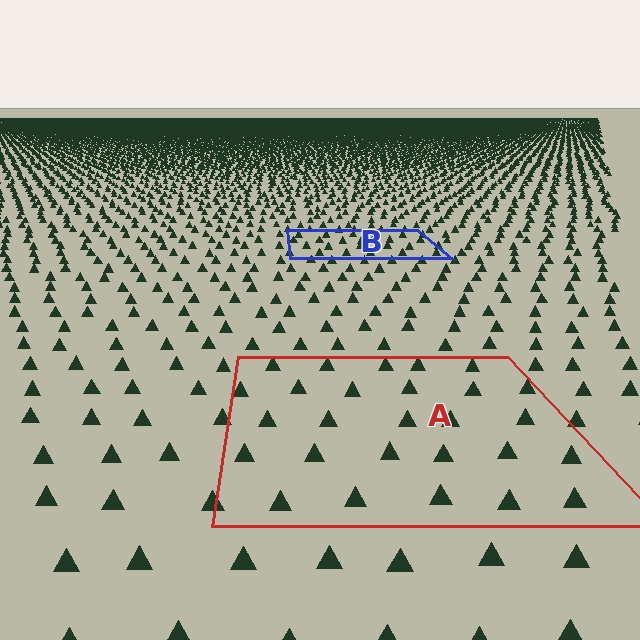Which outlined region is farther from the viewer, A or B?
Region B is farther from the viewer — the texture elements inside it appear smaller and more densely packed.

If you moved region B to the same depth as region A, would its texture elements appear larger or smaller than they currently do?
They would appear larger. At a closer depth, the same texture elements are projected at a bigger on-screen size.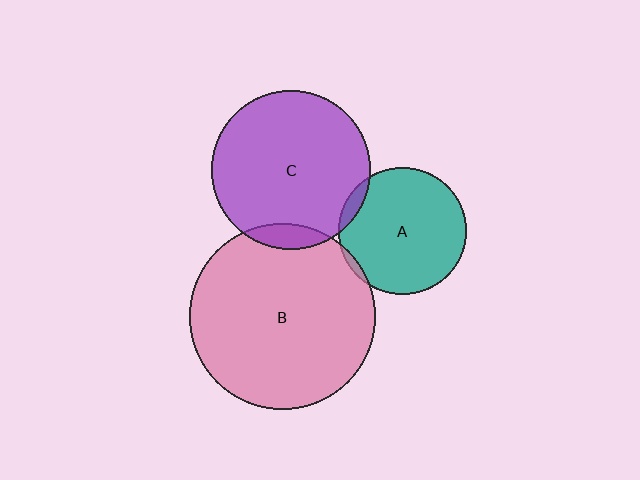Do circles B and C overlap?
Yes.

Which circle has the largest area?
Circle B (pink).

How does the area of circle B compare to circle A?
Approximately 2.1 times.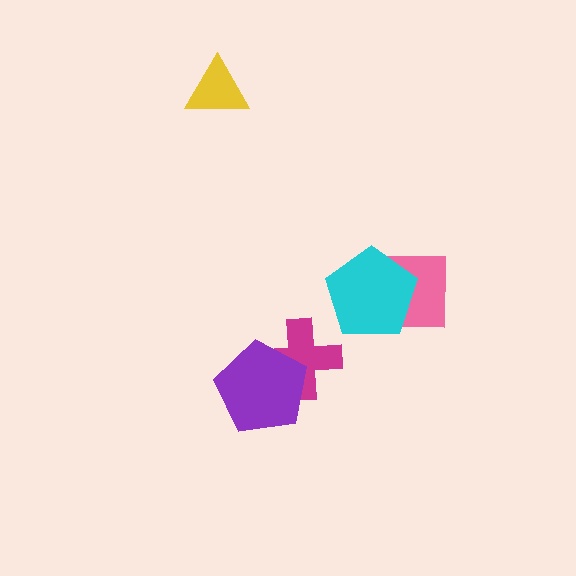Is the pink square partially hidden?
Yes, it is partially covered by another shape.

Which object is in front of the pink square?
The cyan pentagon is in front of the pink square.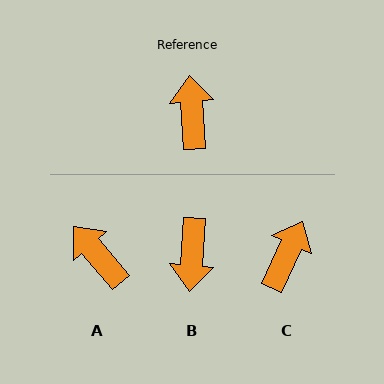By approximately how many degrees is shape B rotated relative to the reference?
Approximately 171 degrees counter-clockwise.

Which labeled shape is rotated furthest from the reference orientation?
B, about 171 degrees away.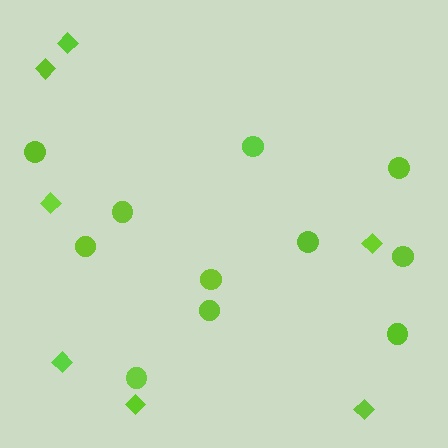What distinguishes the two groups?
There are 2 groups: one group of circles (11) and one group of diamonds (7).